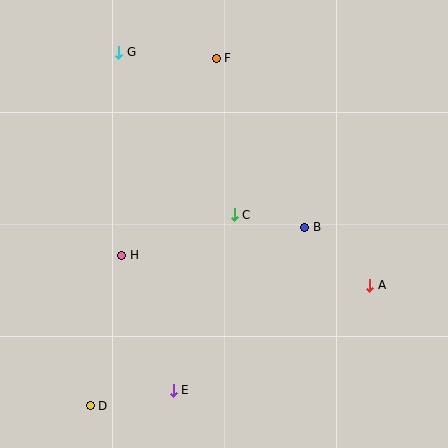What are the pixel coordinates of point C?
Point C is at (234, 215).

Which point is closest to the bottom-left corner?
Point D is closest to the bottom-left corner.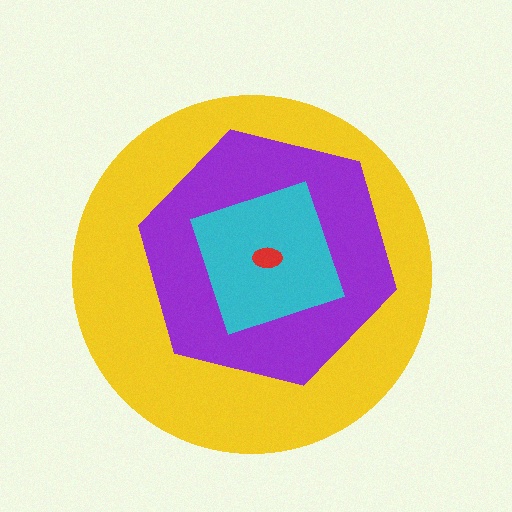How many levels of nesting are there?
4.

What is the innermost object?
The red ellipse.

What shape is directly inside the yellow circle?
The purple hexagon.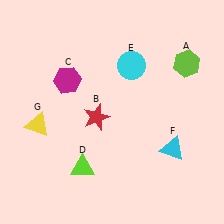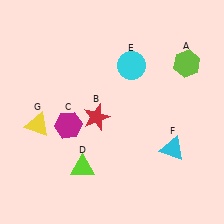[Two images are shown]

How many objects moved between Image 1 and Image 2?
1 object moved between the two images.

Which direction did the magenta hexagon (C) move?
The magenta hexagon (C) moved down.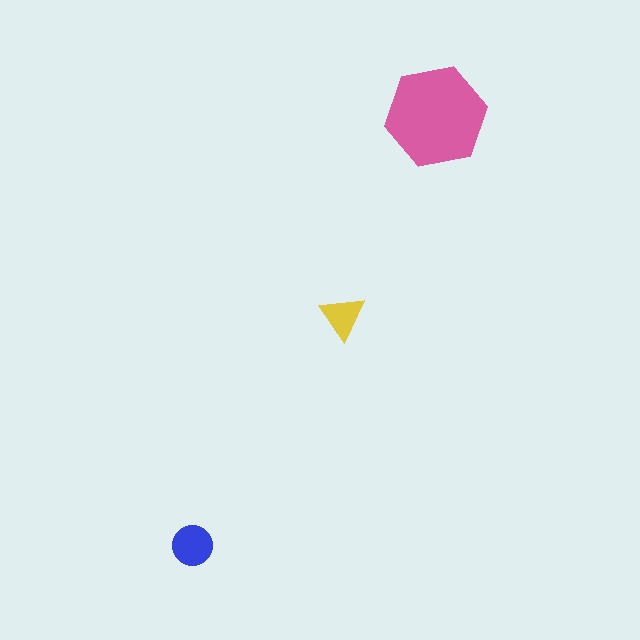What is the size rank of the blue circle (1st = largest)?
2nd.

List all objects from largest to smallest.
The pink hexagon, the blue circle, the yellow triangle.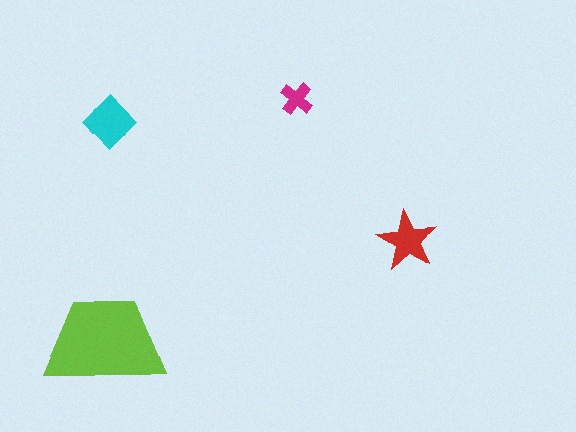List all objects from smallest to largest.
The magenta cross, the red star, the cyan diamond, the lime trapezoid.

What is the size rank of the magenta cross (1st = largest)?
4th.